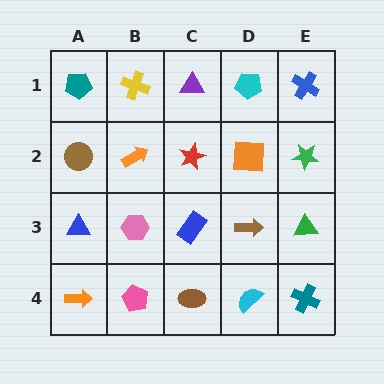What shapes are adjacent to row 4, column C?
A blue rectangle (row 3, column C), a pink pentagon (row 4, column B), a cyan semicircle (row 4, column D).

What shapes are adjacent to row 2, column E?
A blue cross (row 1, column E), a green triangle (row 3, column E), an orange square (row 2, column D).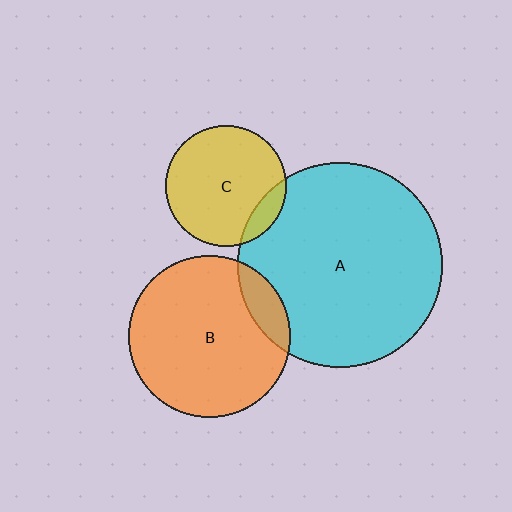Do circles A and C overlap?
Yes.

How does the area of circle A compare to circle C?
Approximately 2.9 times.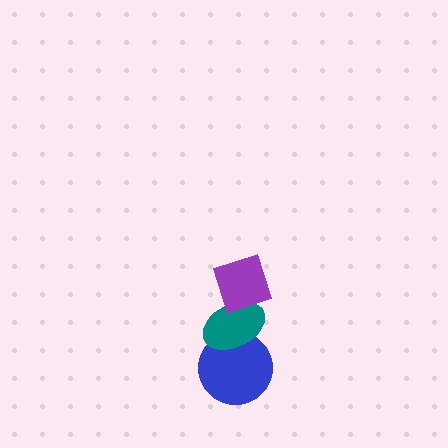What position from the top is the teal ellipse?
The teal ellipse is 2nd from the top.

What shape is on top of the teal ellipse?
The purple diamond is on top of the teal ellipse.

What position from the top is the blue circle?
The blue circle is 3rd from the top.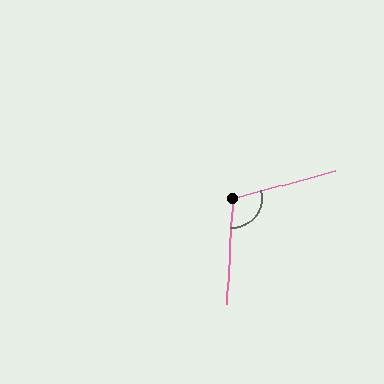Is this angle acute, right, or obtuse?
It is obtuse.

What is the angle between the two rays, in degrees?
Approximately 108 degrees.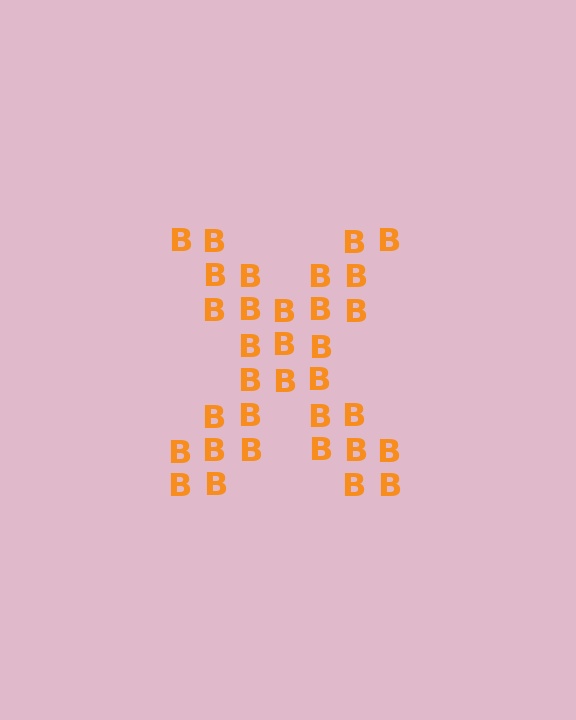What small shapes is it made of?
It is made of small letter B's.